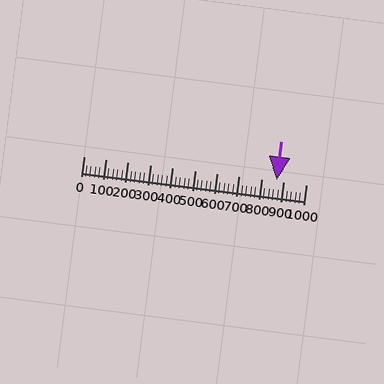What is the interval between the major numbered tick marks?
The major tick marks are spaced 100 units apart.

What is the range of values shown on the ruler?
The ruler shows values from 0 to 1000.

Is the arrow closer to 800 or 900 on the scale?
The arrow is closer to 900.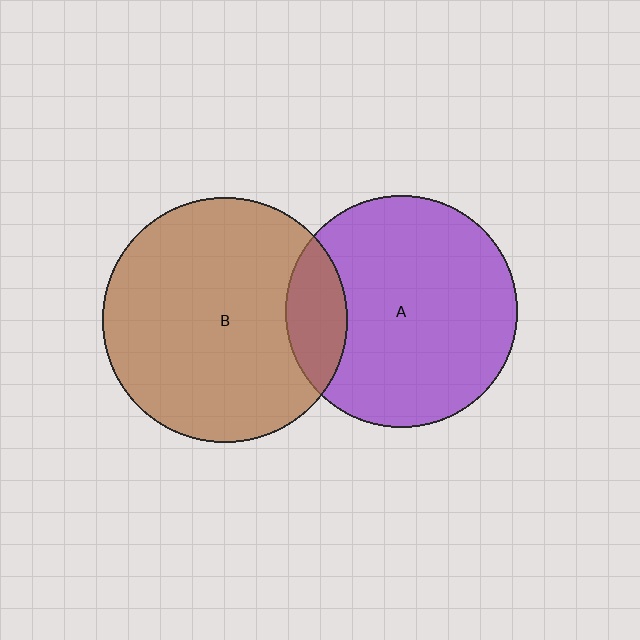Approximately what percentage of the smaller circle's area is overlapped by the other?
Approximately 15%.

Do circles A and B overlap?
Yes.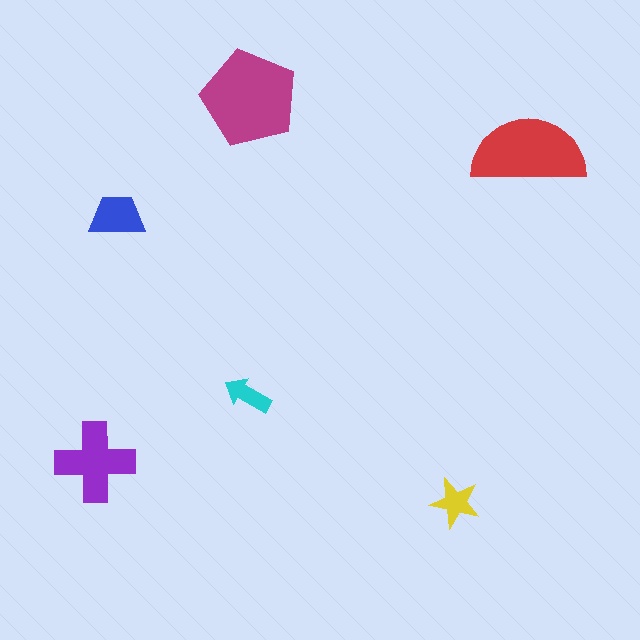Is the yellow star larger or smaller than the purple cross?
Smaller.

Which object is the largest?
The magenta pentagon.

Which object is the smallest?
The cyan arrow.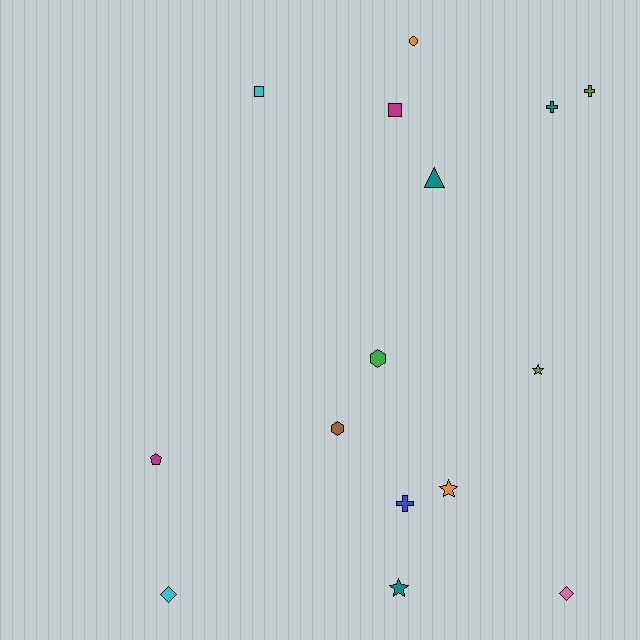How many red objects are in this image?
There are no red objects.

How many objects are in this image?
There are 15 objects.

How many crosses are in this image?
There are 3 crosses.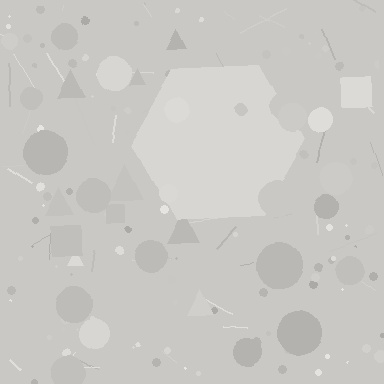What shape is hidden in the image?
A hexagon is hidden in the image.